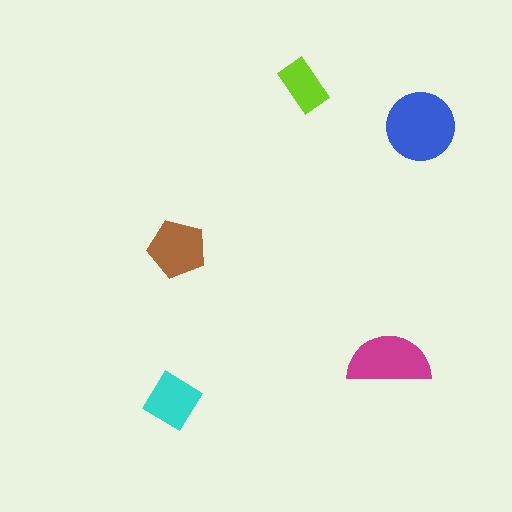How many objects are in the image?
There are 5 objects in the image.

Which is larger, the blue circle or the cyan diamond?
The blue circle.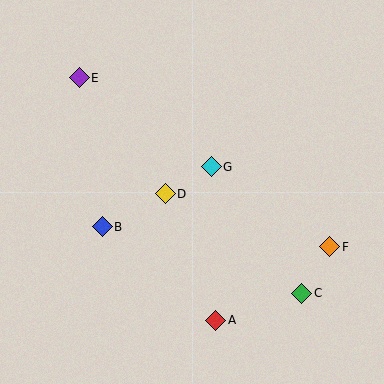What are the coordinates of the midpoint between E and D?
The midpoint between E and D is at (122, 136).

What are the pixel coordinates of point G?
Point G is at (211, 167).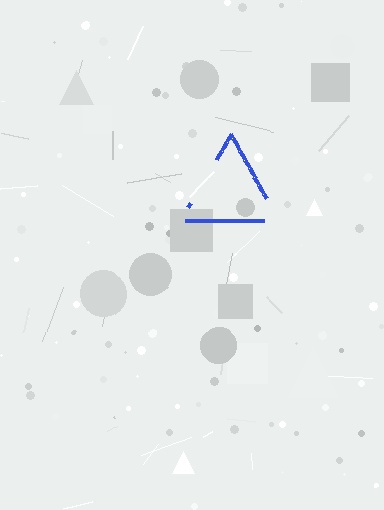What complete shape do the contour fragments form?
The contour fragments form a triangle.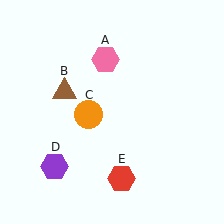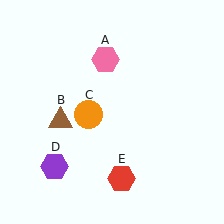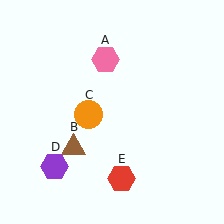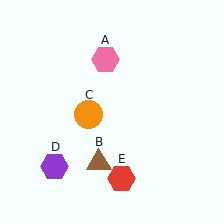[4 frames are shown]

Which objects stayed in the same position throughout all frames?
Pink hexagon (object A) and orange circle (object C) and purple hexagon (object D) and red hexagon (object E) remained stationary.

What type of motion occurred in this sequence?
The brown triangle (object B) rotated counterclockwise around the center of the scene.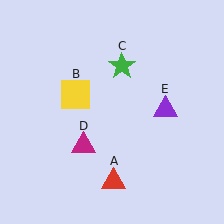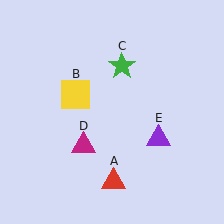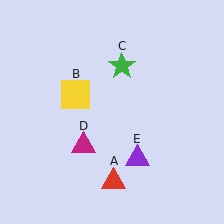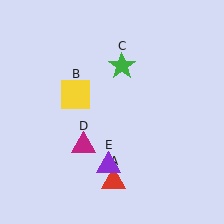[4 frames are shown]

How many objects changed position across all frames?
1 object changed position: purple triangle (object E).